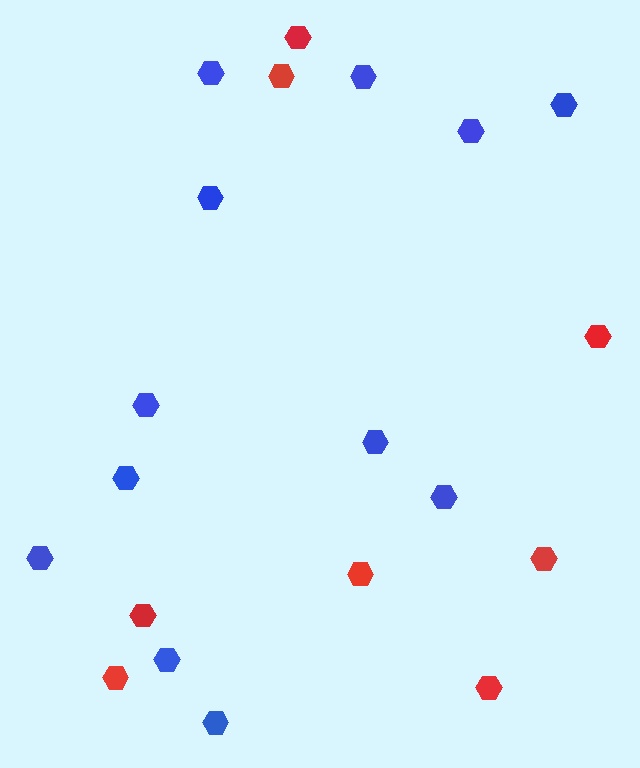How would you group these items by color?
There are 2 groups: one group of red hexagons (8) and one group of blue hexagons (12).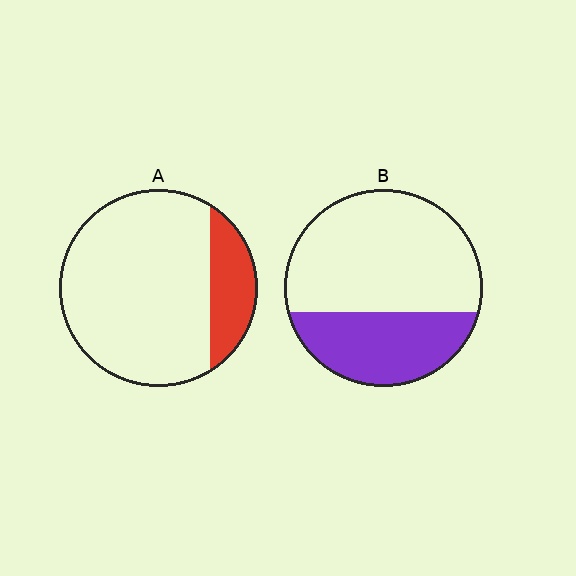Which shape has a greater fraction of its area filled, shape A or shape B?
Shape B.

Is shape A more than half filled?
No.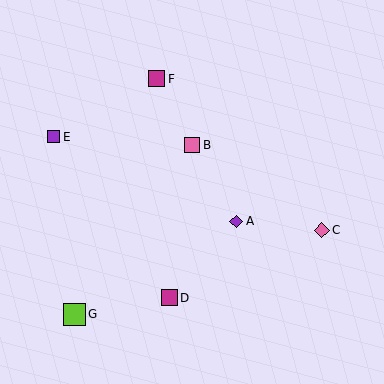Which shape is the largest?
The lime square (labeled G) is the largest.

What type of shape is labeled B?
Shape B is a pink square.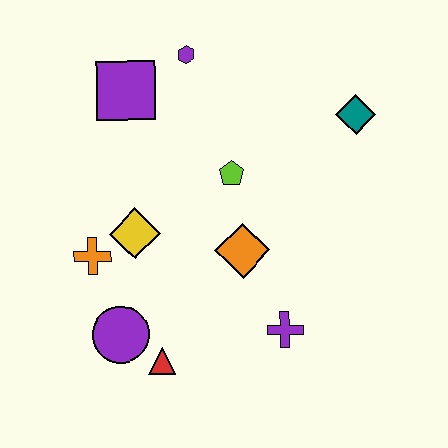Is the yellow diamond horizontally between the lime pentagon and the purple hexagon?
No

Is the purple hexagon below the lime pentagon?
No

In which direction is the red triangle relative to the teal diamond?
The red triangle is below the teal diamond.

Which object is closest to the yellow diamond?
The orange cross is closest to the yellow diamond.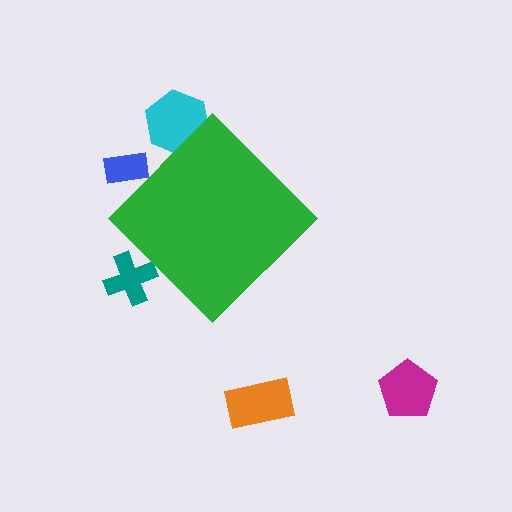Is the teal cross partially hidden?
Yes, the teal cross is partially hidden behind the green diamond.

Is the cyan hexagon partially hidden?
Yes, the cyan hexagon is partially hidden behind the green diamond.